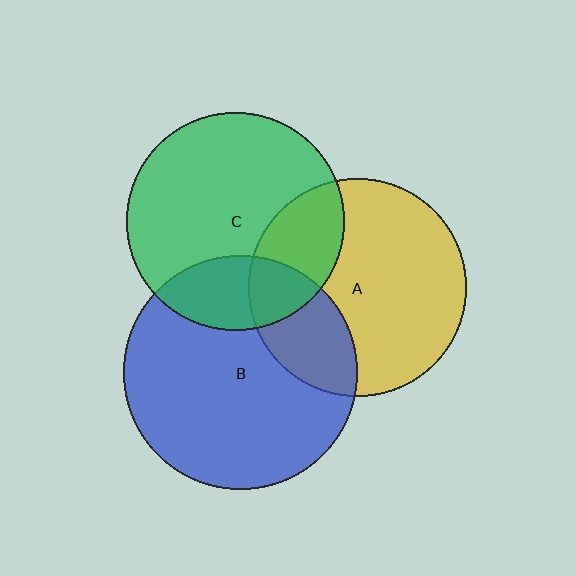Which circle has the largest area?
Circle B (blue).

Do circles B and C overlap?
Yes.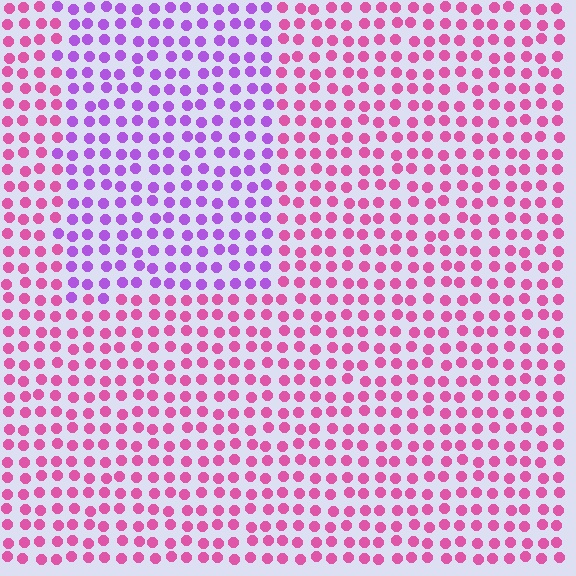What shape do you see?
I see a rectangle.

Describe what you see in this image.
The image is filled with small pink elements in a uniform arrangement. A rectangle-shaped region is visible where the elements are tinted to a slightly different hue, forming a subtle color boundary.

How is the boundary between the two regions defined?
The boundary is defined purely by a slight shift in hue (about 44 degrees). Spacing, size, and orientation are identical on both sides.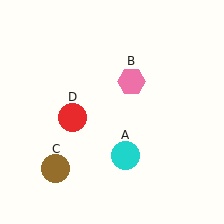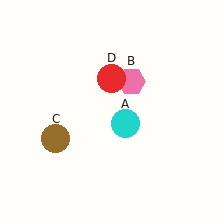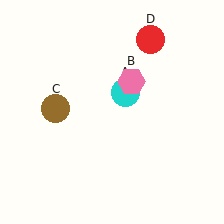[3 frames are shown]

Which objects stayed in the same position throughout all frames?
Pink hexagon (object B) remained stationary.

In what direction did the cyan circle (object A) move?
The cyan circle (object A) moved up.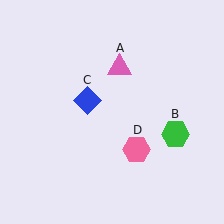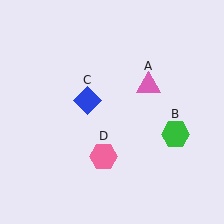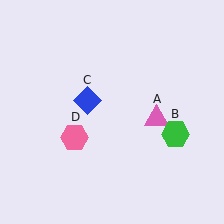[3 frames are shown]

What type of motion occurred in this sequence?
The pink triangle (object A), pink hexagon (object D) rotated clockwise around the center of the scene.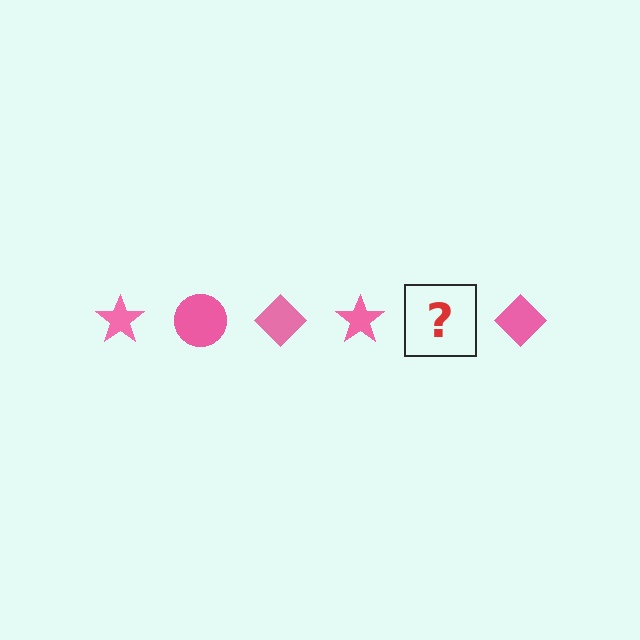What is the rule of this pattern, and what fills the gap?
The rule is that the pattern cycles through star, circle, diamond shapes in pink. The gap should be filled with a pink circle.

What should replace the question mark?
The question mark should be replaced with a pink circle.